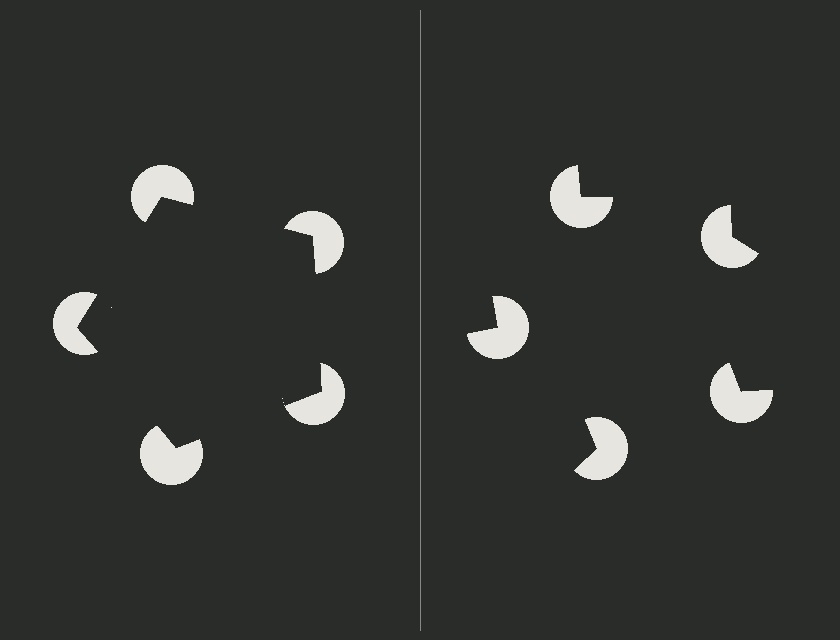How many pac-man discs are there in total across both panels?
10 — 5 on each side.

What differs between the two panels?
The pac-man discs are positioned identically on both sides; only the wedge orientations differ. On the left they align to a pentagon; on the right they are misaligned.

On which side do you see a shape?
An illusory pentagon appears on the left side. On the right side the wedge cuts are rotated, so no coherent shape forms.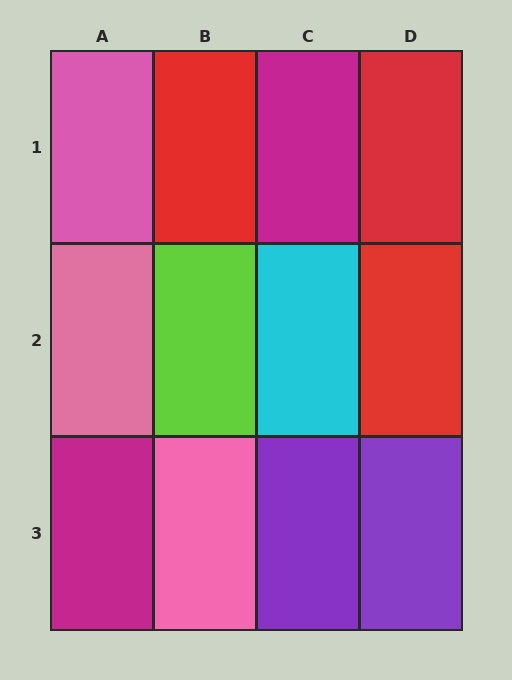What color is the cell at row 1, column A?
Pink.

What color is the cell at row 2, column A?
Pink.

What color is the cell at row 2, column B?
Lime.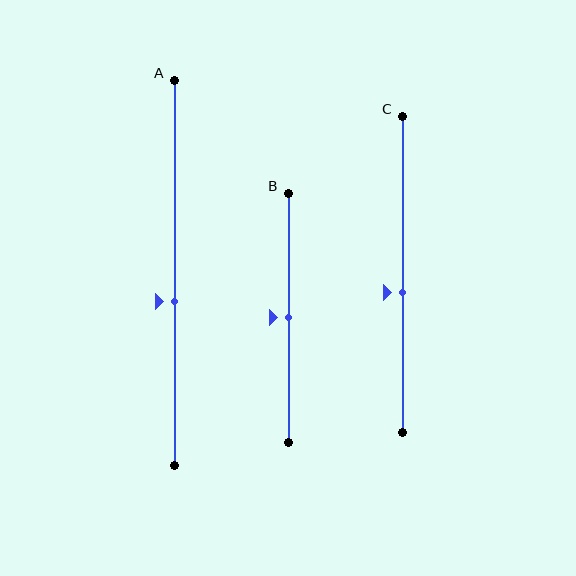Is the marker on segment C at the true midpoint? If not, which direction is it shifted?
No, the marker on segment C is shifted downward by about 6% of the segment length.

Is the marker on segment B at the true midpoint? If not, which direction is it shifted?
Yes, the marker on segment B is at the true midpoint.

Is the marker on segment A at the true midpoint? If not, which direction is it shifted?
No, the marker on segment A is shifted downward by about 7% of the segment length.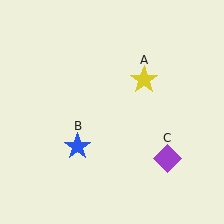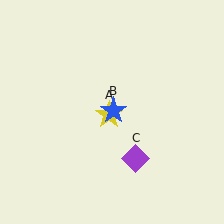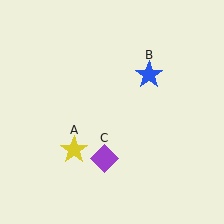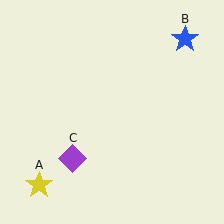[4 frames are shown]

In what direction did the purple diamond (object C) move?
The purple diamond (object C) moved left.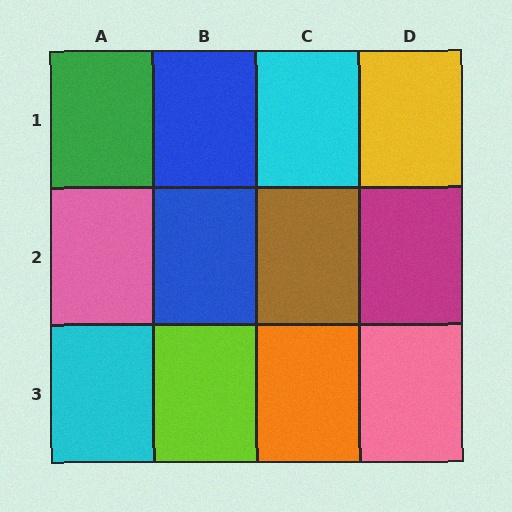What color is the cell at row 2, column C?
Brown.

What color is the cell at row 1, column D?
Yellow.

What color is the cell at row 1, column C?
Cyan.